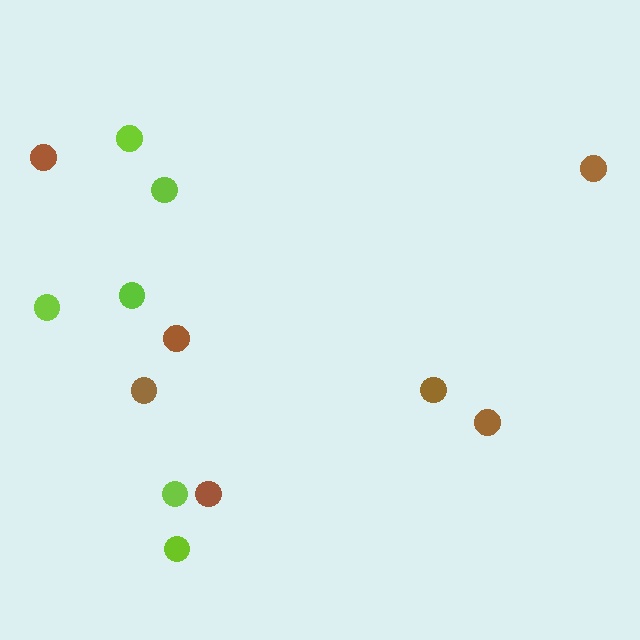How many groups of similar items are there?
There are 2 groups: one group of lime circles (6) and one group of brown circles (7).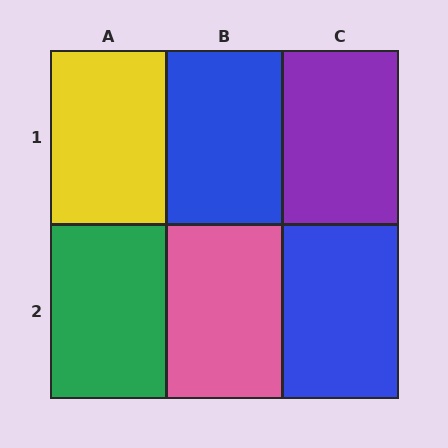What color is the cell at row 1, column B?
Blue.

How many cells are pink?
1 cell is pink.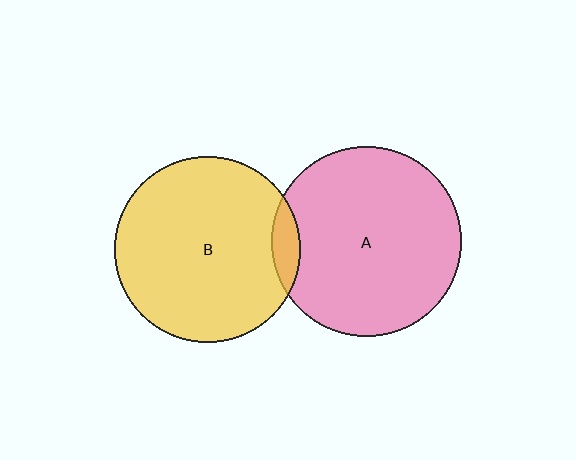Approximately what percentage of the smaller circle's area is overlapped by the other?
Approximately 5%.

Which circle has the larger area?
Circle A (pink).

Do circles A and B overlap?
Yes.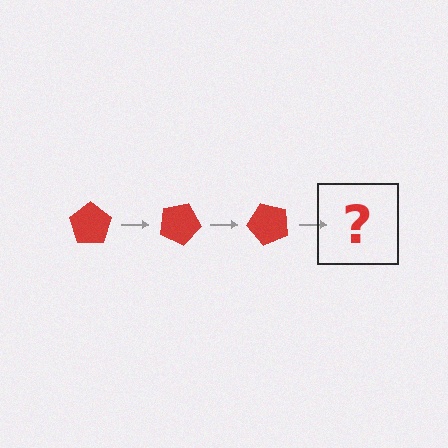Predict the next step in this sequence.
The next step is a red pentagon rotated 75 degrees.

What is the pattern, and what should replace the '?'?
The pattern is that the pentagon rotates 25 degrees each step. The '?' should be a red pentagon rotated 75 degrees.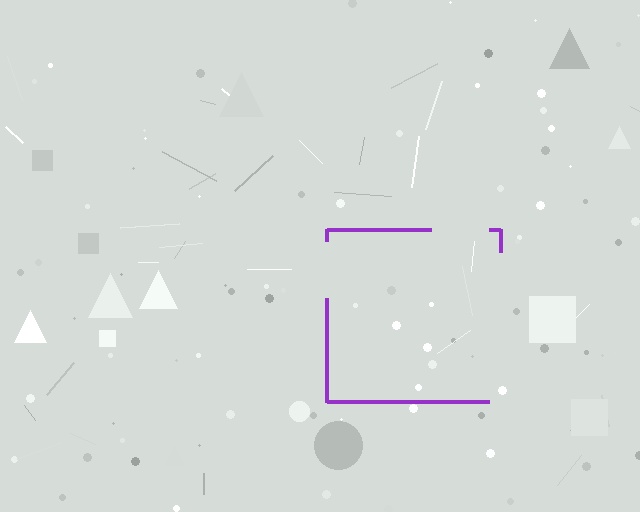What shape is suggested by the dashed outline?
The dashed outline suggests a square.